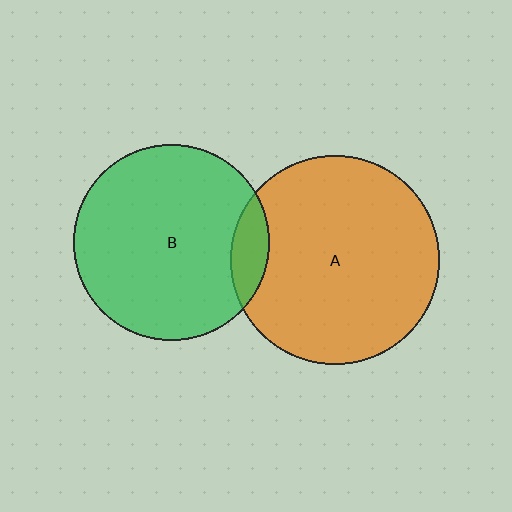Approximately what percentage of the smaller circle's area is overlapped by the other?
Approximately 10%.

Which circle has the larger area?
Circle A (orange).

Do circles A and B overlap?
Yes.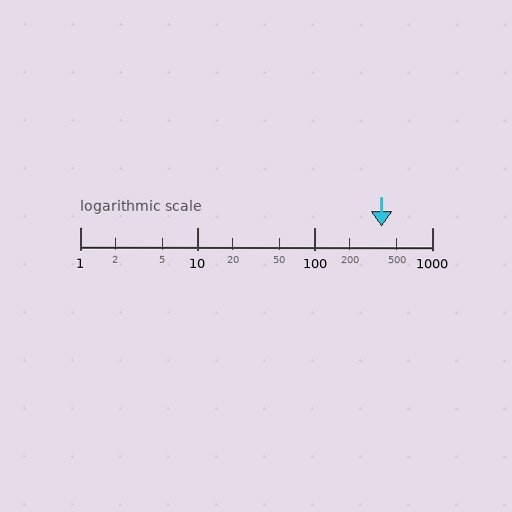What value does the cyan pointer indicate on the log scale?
The pointer indicates approximately 370.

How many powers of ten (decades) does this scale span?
The scale spans 3 decades, from 1 to 1000.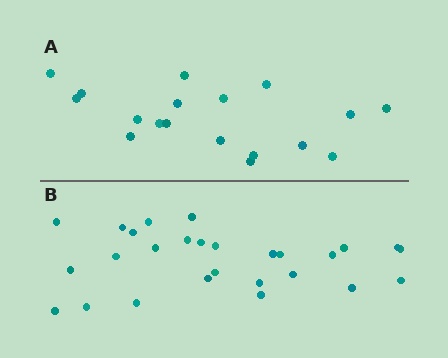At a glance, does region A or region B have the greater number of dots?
Region B (the bottom region) has more dots.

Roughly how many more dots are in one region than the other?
Region B has roughly 8 or so more dots than region A.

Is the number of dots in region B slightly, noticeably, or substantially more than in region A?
Region B has substantially more. The ratio is roughly 1.5 to 1.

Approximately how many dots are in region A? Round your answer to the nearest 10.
About 20 dots. (The exact count is 18, which rounds to 20.)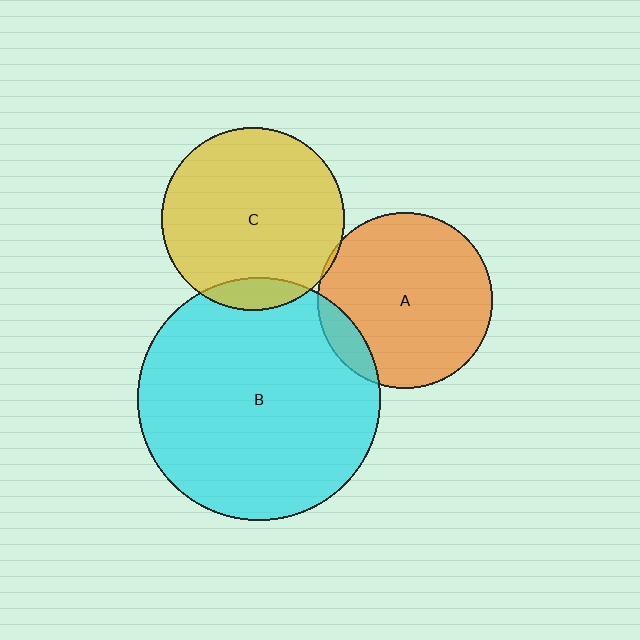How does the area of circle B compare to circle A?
Approximately 1.9 times.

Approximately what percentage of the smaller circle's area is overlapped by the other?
Approximately 10%.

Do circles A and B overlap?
Yes.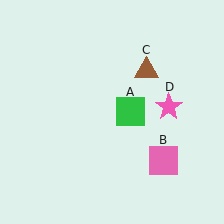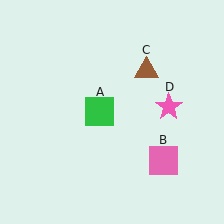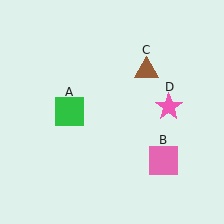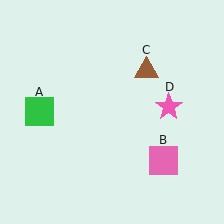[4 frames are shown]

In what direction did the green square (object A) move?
The green square (object A) moved left.